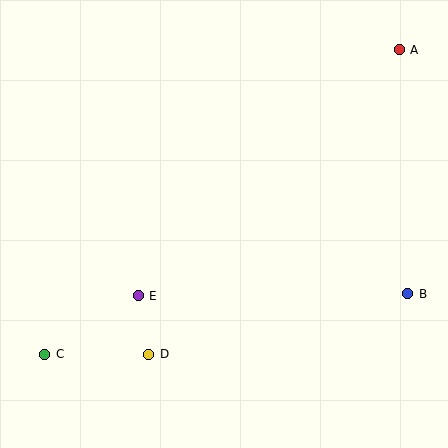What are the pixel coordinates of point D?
Point D is at (149, 354).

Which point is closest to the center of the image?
Point E at (138, 296) is closest to the center.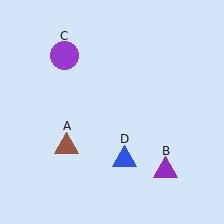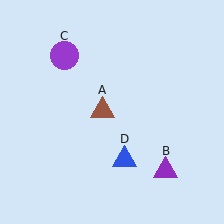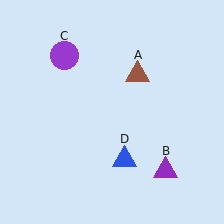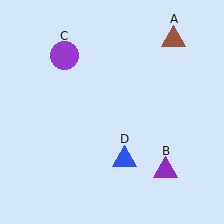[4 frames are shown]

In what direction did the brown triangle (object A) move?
The brown triangle (object A) moved up and to the right.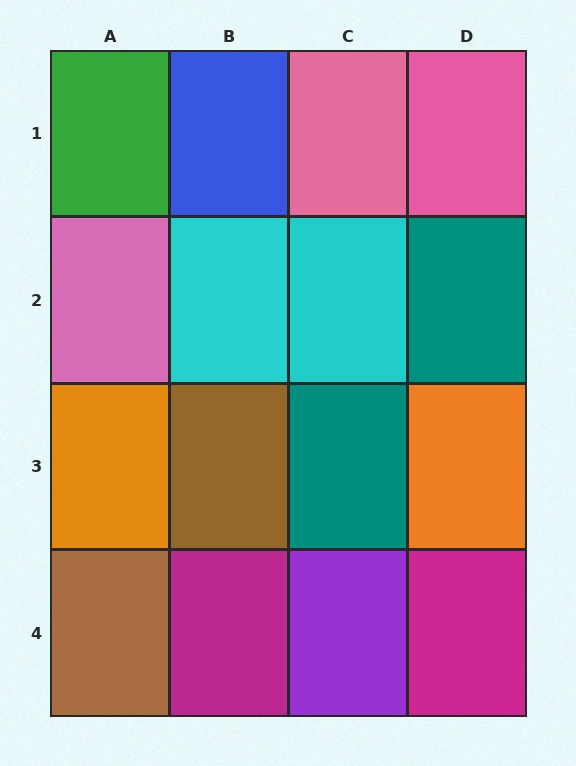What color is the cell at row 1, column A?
Green.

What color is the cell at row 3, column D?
Orange.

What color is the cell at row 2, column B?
Cyan.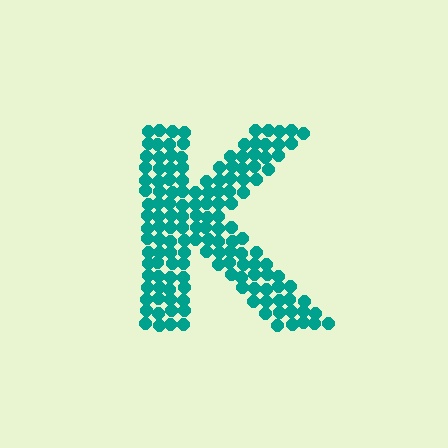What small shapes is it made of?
It is made of small circles.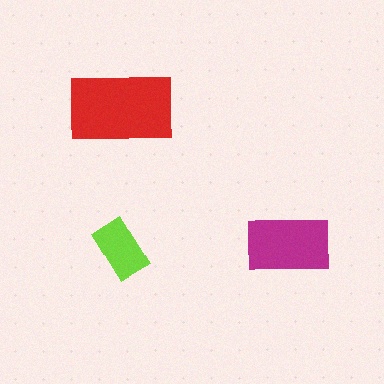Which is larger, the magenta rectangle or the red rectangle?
The red one.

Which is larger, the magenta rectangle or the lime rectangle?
The magenta one.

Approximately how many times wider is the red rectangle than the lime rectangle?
About 2 times wider.